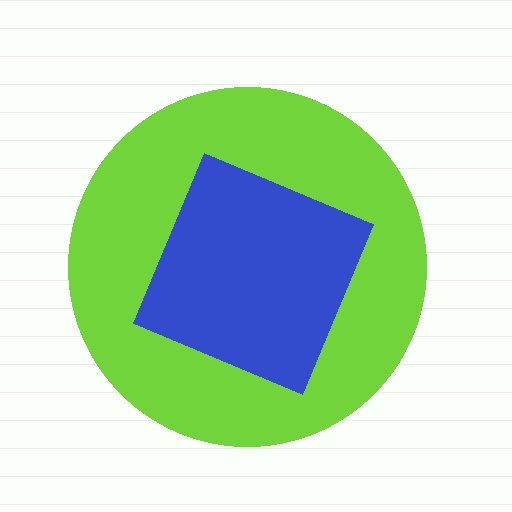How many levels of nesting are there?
2.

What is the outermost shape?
The lime circle.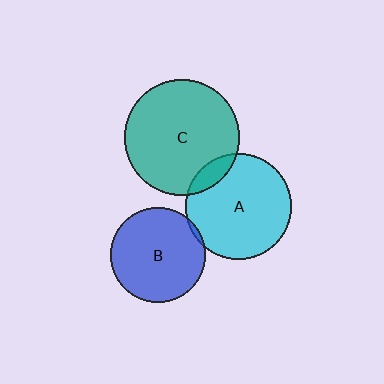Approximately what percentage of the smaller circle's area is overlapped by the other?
Approximately 10%.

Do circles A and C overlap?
Yes.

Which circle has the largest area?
Circle C (teal).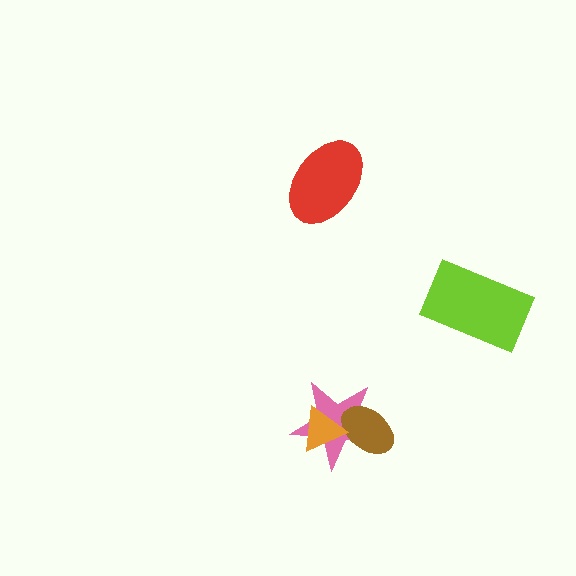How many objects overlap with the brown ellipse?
2 objects overlap with the brown ellipse.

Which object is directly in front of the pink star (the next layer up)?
The brown ellipse is directly in front of the pink star.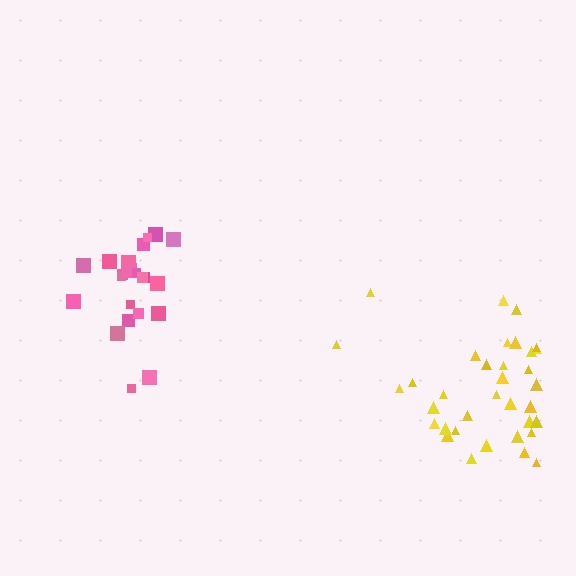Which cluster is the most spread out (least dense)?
Yellow.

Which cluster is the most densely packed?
Pink.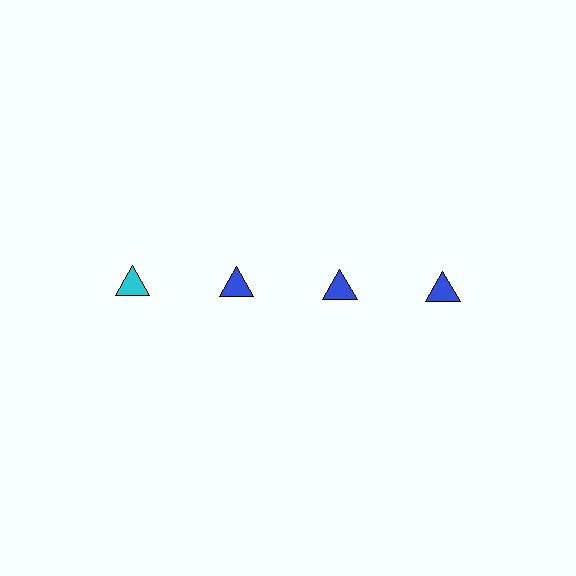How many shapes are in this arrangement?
There are 4 shapes arranged in a grid pattern.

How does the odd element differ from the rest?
It has a different color: cyan instead of blue.